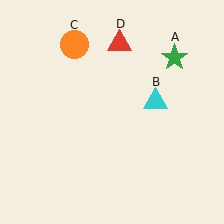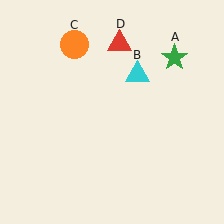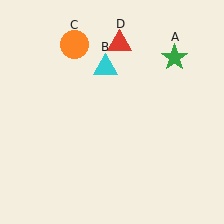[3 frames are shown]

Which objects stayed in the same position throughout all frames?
Green star (object A) and orange circle (object C) and red triangle (object D) remained stationary.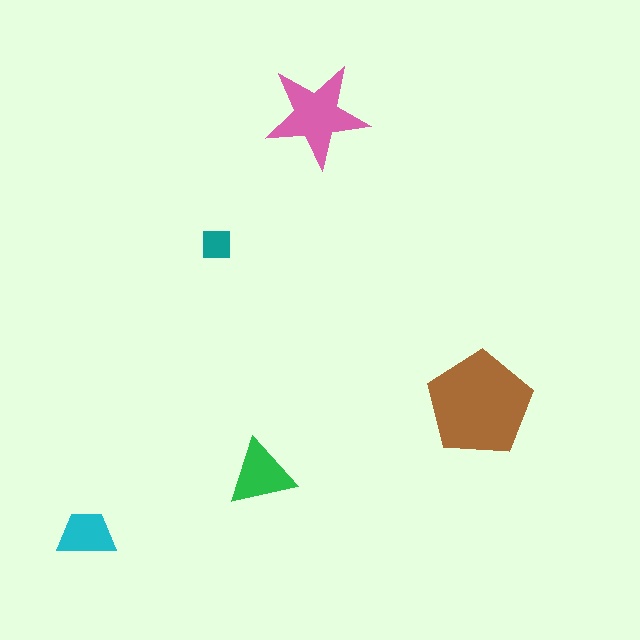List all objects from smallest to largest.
The teal square, the cyan trapezoid, the green triangle, the pink star, the brown pentagon.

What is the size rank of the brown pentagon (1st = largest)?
1st.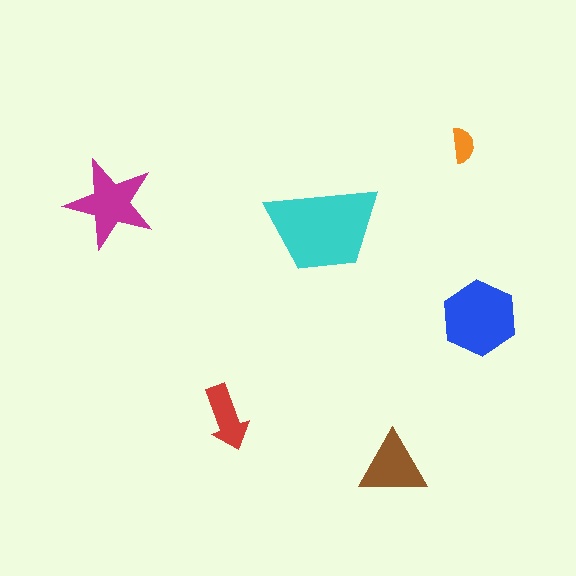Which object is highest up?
The orange semicircle is topmost.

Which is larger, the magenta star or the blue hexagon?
The blue hexagon.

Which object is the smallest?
The orange semicircle.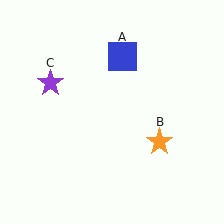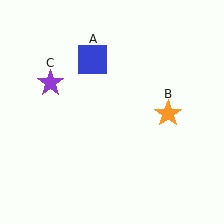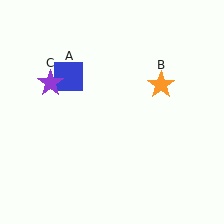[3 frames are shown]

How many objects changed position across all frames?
2 objects changed position: blue square (object A), orange star (object B).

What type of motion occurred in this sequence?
The blue square (object A), orange star (object B) rotated counterclockwise around the center of the scene.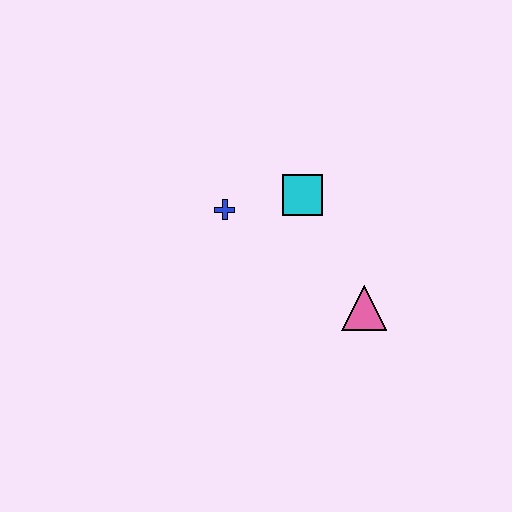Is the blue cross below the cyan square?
Yes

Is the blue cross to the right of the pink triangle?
No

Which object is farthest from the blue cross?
The pink triangle is farthest from the blue cross.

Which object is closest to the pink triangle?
The cyan square is closest to the pink triangle.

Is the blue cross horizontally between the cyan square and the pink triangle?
No